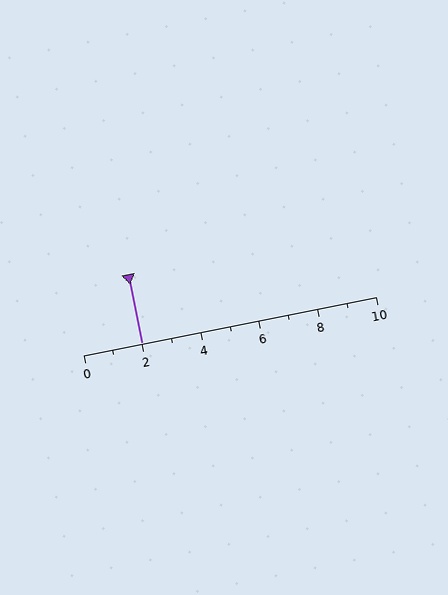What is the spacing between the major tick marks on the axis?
The major ticks are spaced 2 apart.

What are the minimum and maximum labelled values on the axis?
The axis runs from 0 to 10.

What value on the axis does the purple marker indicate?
The marker indicates approximately 2.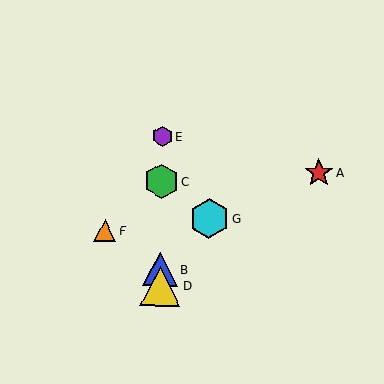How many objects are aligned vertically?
4 objects (B, C, D, E) are aligned vertically.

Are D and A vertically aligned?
No, D is at x≈160 and A is at x≈319.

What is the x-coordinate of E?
Object E is at x≈162.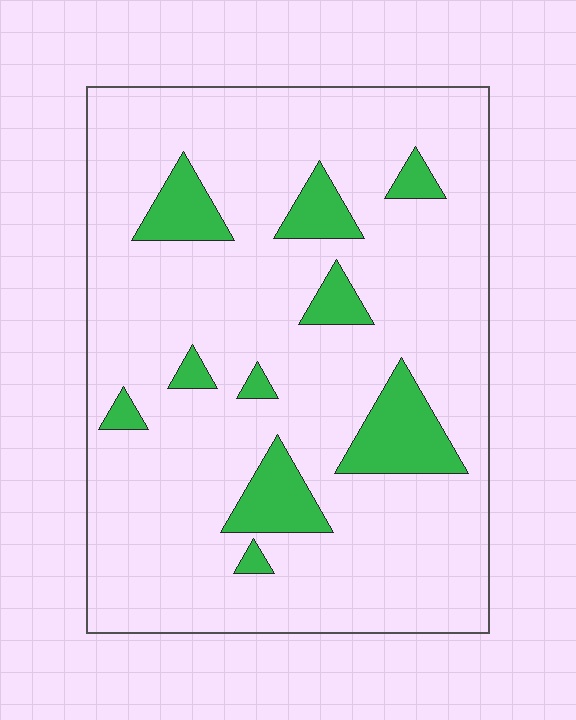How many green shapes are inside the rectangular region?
10.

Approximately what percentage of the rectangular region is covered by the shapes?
Approximately 15%.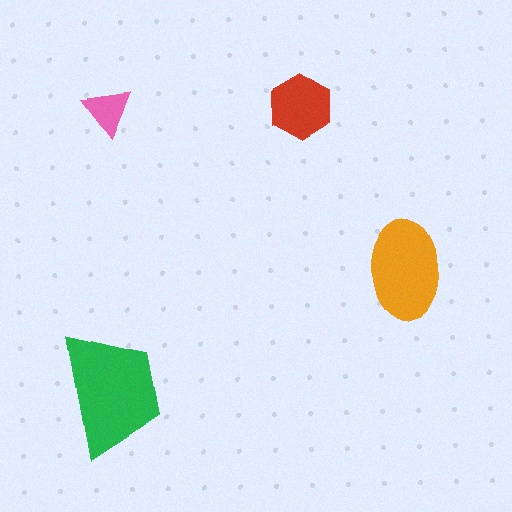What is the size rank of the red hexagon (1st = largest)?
3rd.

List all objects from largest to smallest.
The green trapezoid, the orange ellipse, the red hexagon, the pink triangle.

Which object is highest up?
The pink triangle is topmost.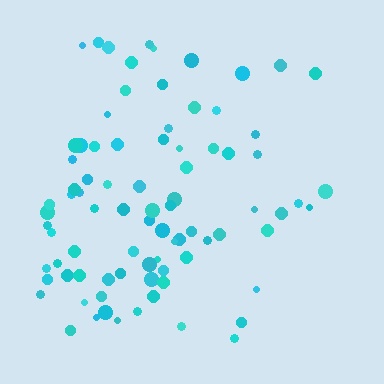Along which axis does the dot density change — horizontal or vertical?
Horizontal.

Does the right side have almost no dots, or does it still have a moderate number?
Still a moderate number, just noticeably fewer than the left.